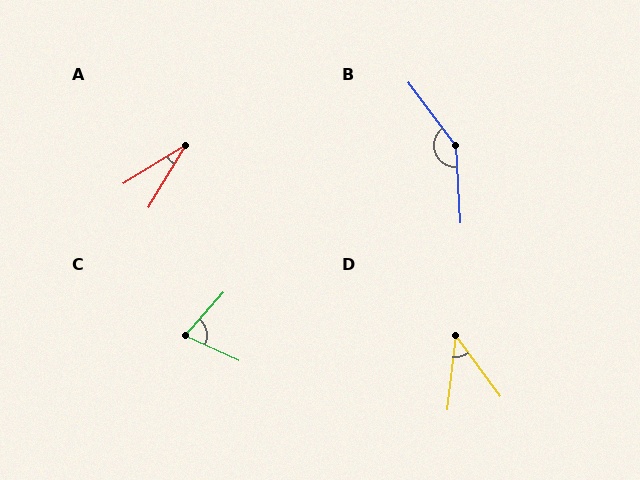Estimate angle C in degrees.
Approximately 73 degrees.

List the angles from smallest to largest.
A (27°), D (43°), C (73°), B (147°).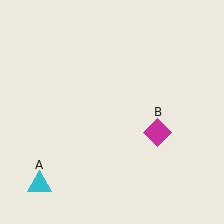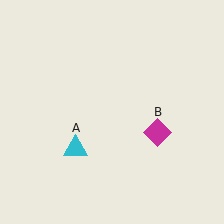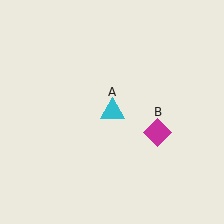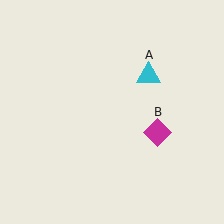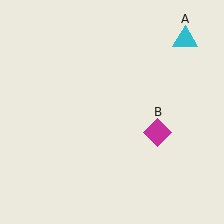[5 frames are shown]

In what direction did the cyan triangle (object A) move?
The cyan triangle (object A) moved up and to the right.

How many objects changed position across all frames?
1 object changed position: cyan triangle (object A).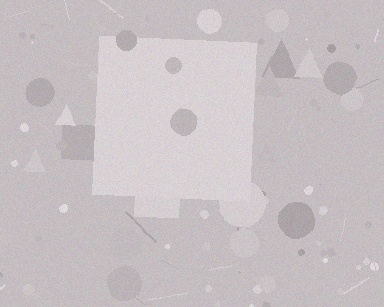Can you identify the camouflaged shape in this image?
The camouflaged shape is a square.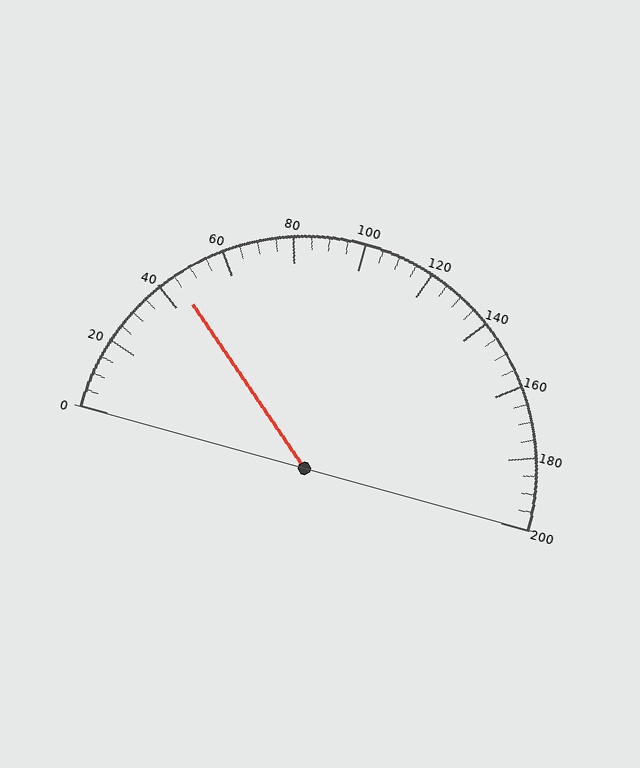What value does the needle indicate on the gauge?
The needle indicates approximately 45.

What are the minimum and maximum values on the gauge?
The gauge ranges from 0 to 200.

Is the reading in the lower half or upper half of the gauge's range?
The reading is in the lower half of the range (0 to 200).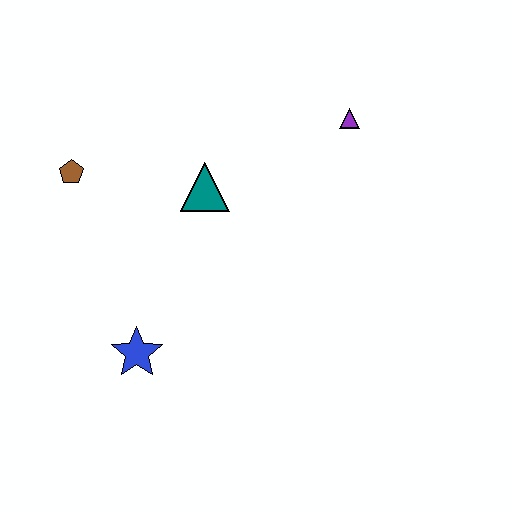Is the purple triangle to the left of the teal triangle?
No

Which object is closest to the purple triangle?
The teal triangle is closest to the purple triangle.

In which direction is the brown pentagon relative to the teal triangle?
The brown pentagon is to the left of the teal triangle.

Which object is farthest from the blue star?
The purple triangle is farthest from the blue star.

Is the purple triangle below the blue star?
No